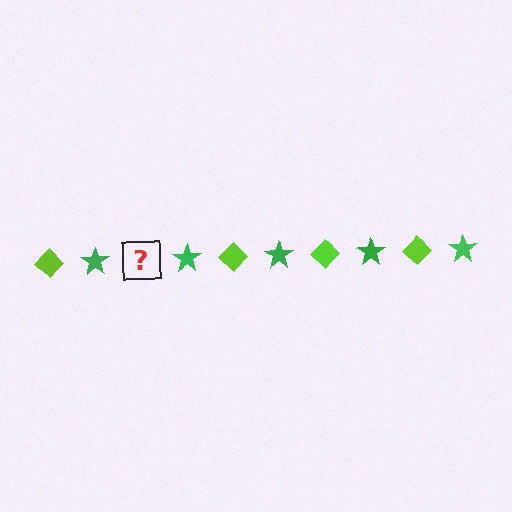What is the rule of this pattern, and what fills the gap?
The rule is that the pattern alternates between lime diamond and green star. The gap should be filled with a lime diamond.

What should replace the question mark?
The question mark should be replaced with a lime diamond.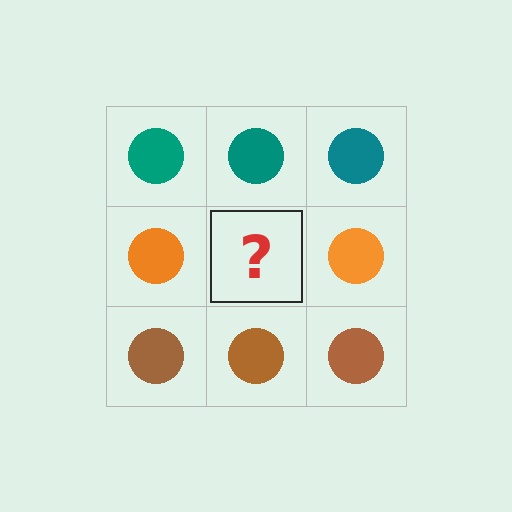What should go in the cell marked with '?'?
The missing cell should contain an orange circle.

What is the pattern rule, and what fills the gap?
The rule is that each row has a consistent color. The gap should be filled with an orange circle.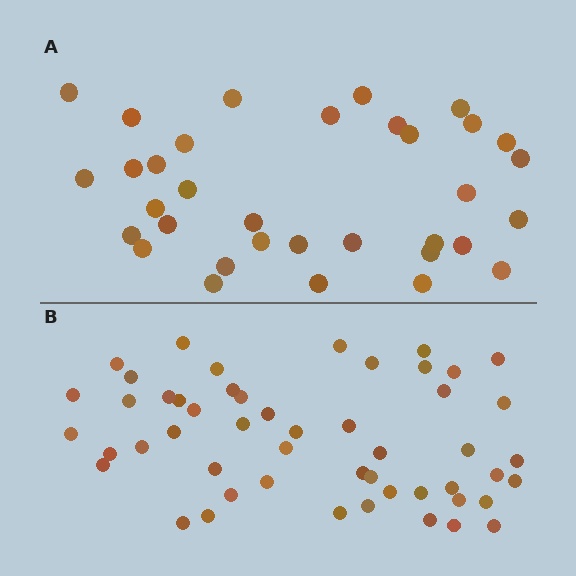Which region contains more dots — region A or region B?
Region B (the bottom region) has more dots.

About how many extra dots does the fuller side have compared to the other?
Region B has approximately 15 more dots than region A.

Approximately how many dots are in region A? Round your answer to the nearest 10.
About 30 dots. (The exact count is 34, which rounds to 30.)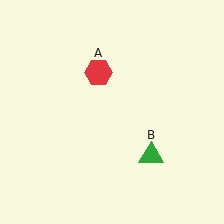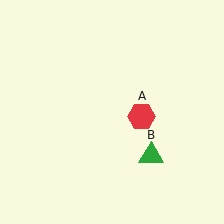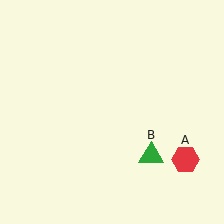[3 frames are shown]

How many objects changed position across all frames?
1 object changed position: red hexagon (object A).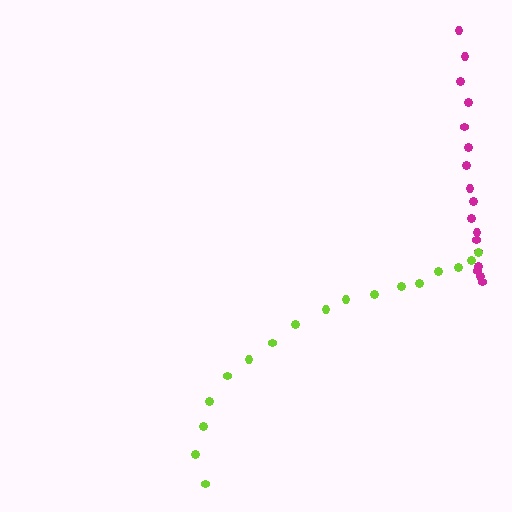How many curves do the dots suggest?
There are 2 distinct paths.